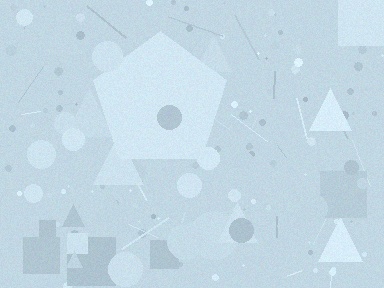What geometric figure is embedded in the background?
A pentagon is embedded in the background.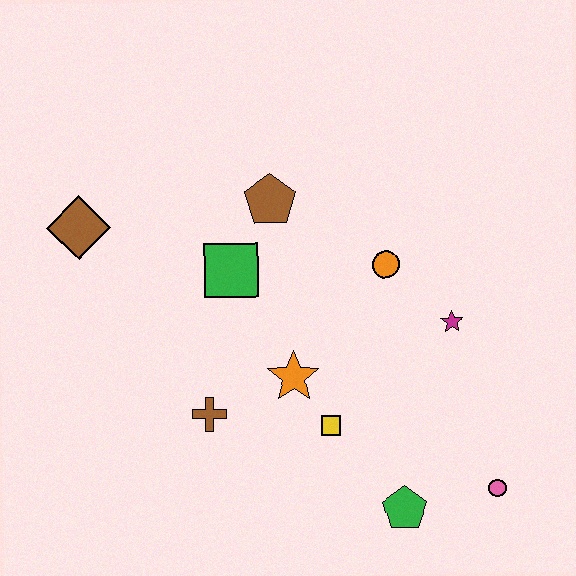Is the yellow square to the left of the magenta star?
Yes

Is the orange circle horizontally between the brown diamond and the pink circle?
Yes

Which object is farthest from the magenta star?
The brown diamond is farthest from the magenta star.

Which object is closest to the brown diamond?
The green square is closest to the brown diamond.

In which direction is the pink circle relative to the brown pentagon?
The pink circle is below the brown pentagon.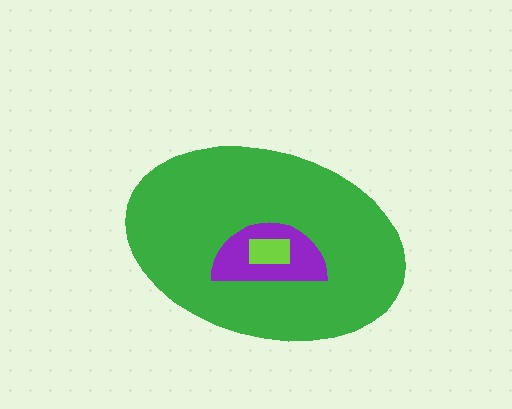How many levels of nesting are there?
3.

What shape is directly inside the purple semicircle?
The lime rectangle.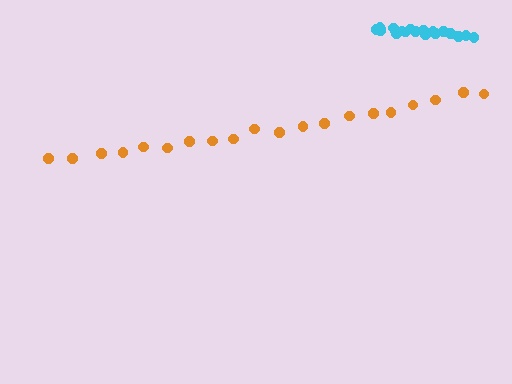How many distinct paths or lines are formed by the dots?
There are 2 distinct paths.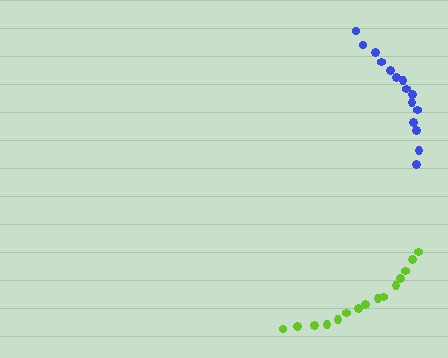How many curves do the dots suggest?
There are 2 distinct paths.